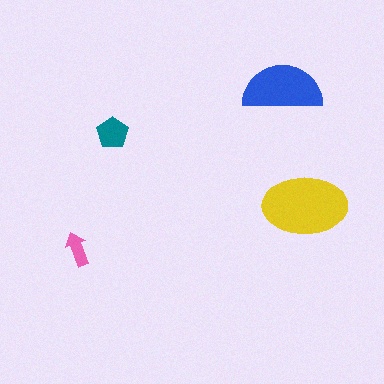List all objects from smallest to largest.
The pink arrow, the teal pentagon, the blue semicircle, the yellow ellipse.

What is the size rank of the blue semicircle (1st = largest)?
2nd.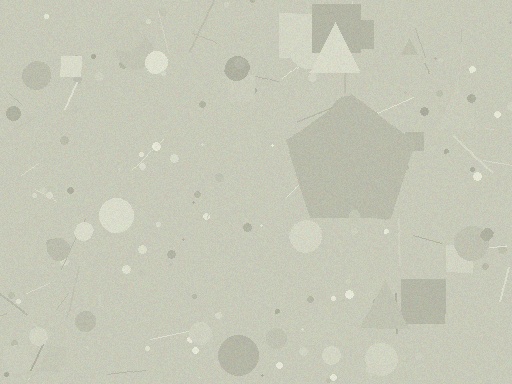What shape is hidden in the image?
A pentagon is hidden in the image.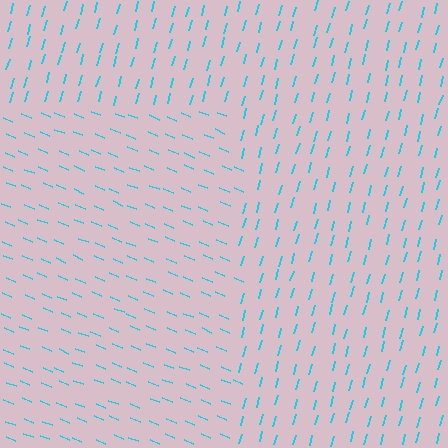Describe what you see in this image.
The image is filled with small cyan line segments. A rectangle region in the image has lines oriented differently from the surrounding lines, creating a visible texture boundary.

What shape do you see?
I see a rectangle.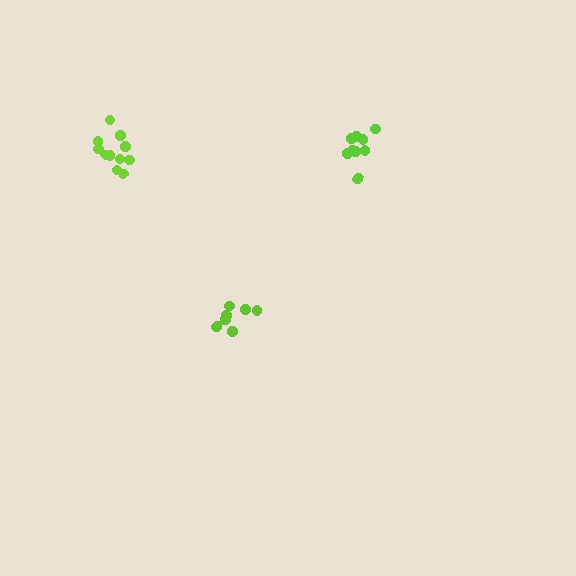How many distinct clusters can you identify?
There are 3 distinct clusters.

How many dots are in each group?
Group 1: 9 dots, Group 2: 7 dots, Group 3: 11 dots (27 total).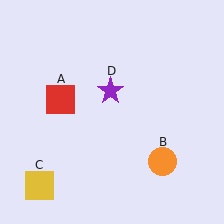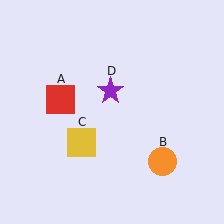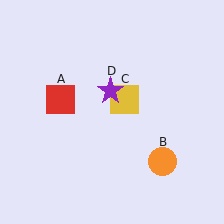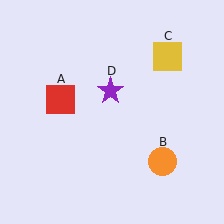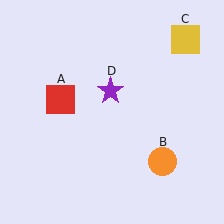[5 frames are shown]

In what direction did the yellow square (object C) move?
The yellow square (object C) moved up and to the right.